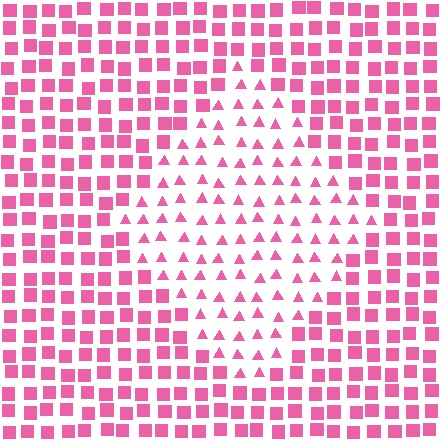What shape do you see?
I see a diamond.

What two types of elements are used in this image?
The image uses triangles inside the diamond region and squares outside it.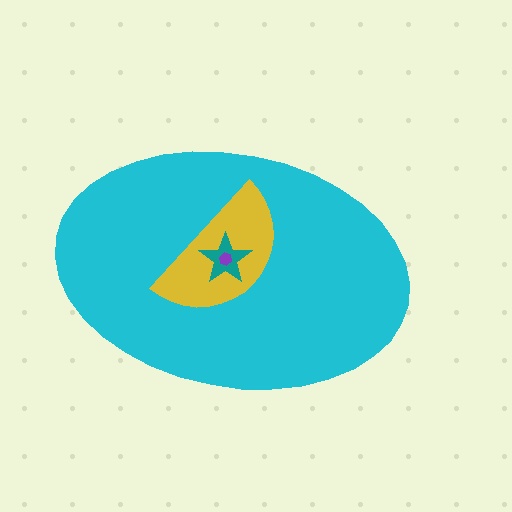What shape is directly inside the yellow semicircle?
The teal star.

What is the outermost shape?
The cyan ellipse.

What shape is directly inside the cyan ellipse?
The yellow semicircle.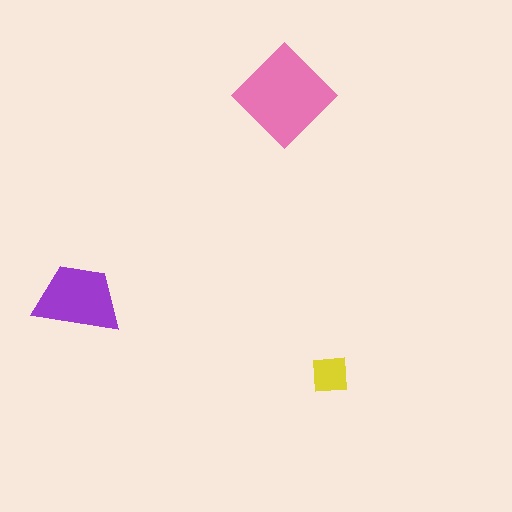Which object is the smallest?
The yellow square.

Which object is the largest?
The pink diamond.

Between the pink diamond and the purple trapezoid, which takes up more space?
The pink diamond.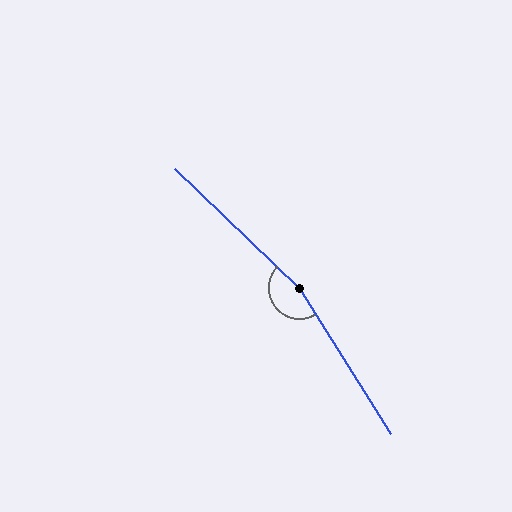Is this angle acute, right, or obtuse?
It is obtuse.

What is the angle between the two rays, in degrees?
Approximately 166 degrees.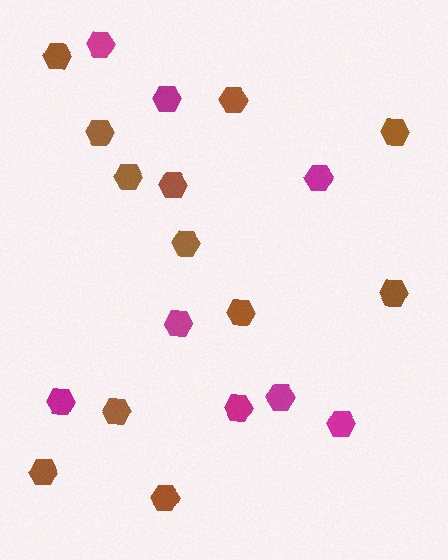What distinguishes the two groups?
There are 2 groups: one group of magenta hexagons (8) and one group of brown hexagons (12).